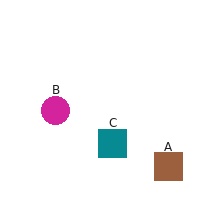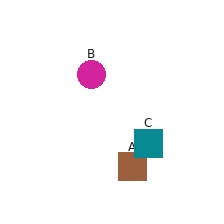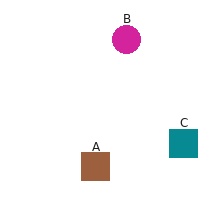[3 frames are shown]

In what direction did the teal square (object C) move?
The teal square (object C) moved right.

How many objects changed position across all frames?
3 objects changed position: brown square (object A), magenta circle (object B), teal square (object C).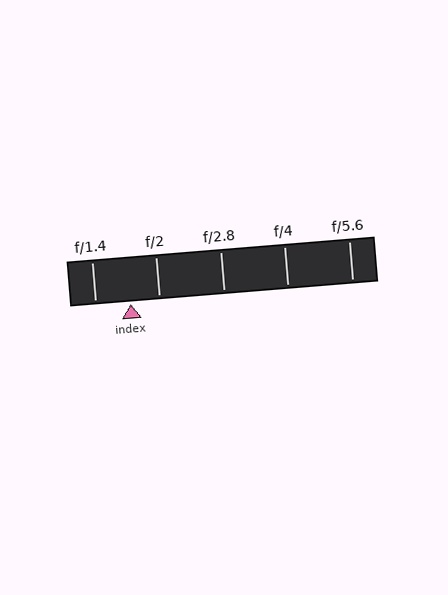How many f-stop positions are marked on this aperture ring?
There are 5 f-stop positions marked.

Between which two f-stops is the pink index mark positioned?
The index mark is between f/1.4 and f/2.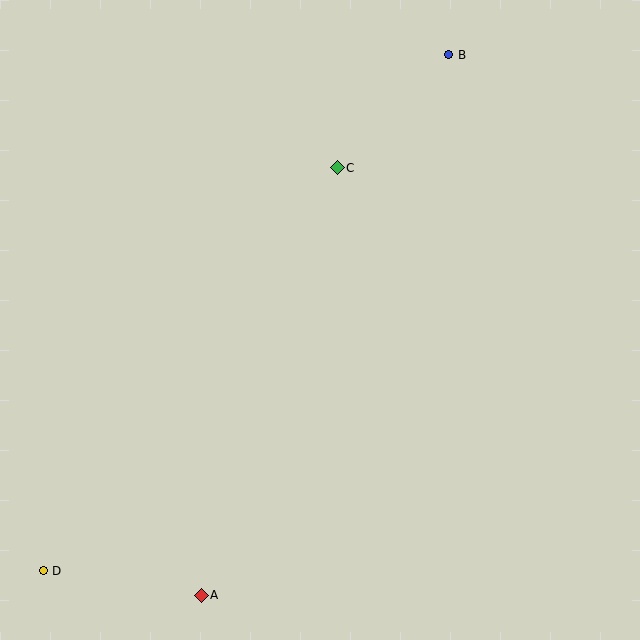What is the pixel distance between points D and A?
The distance between D and A is 160 pixels.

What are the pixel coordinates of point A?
Point A is at (201, 595).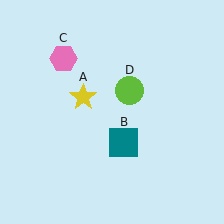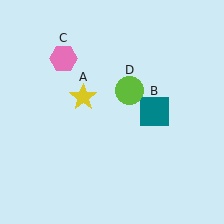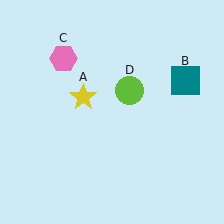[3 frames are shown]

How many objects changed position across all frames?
1 object changed position: teal square (object B).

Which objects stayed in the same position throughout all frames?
Yellow star (object A) and pink hexagon (object C) and lime circle (object D) remained stationary.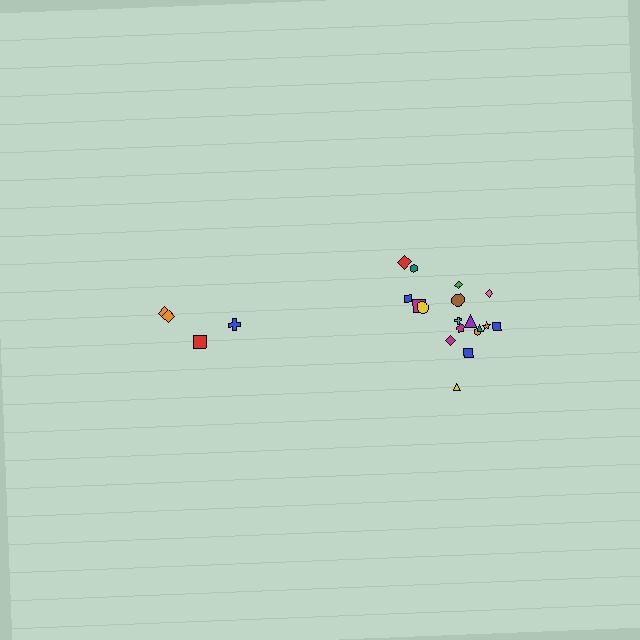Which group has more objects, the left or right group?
The right group.